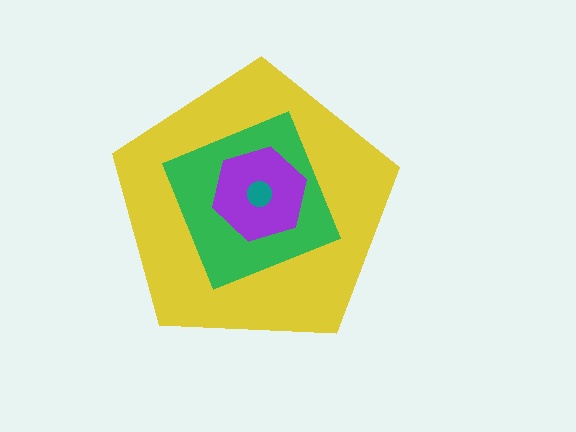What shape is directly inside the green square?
The purple hexagon.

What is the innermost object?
The teal circle.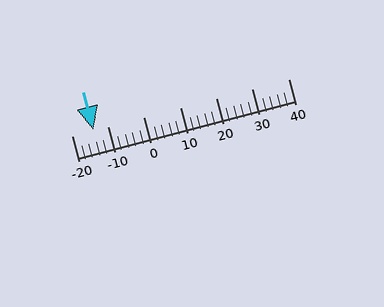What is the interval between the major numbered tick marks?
The major tick marks are spaced 10 units apart.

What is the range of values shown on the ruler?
The ruler shows values from -20 to 40.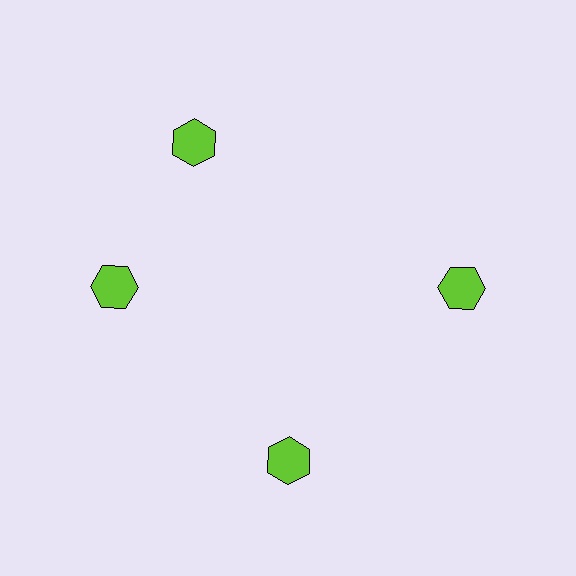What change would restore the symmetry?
The symmetry would be restored by rotating it back into even spacing with its neighbors so that all 4 hexagons sit at equal angles and equal distance from the center.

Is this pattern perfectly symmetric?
No. The 4 lime hexagons are arranged in a ring, but one element near the 12 o'clock position is rotated out of alignment along the ring, breaking the 4-fold rotational symmetry.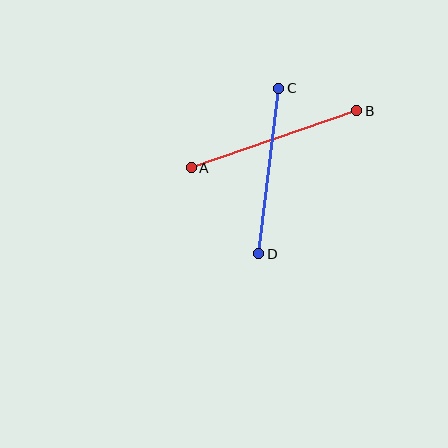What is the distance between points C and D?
The distance is approximately 166 pixels.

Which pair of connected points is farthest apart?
Points A and B are farthest apart.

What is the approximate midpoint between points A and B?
The midpoint is at approximately (274, 139) pixels.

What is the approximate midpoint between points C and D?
The midpoint is at approximately (269, 171) pixels.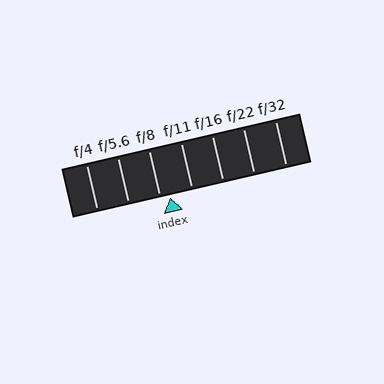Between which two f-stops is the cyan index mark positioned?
The index mark is between f/8 and f/11.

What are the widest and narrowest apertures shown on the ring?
The widest aperture shown is f/4 and the narrowest is f/32.